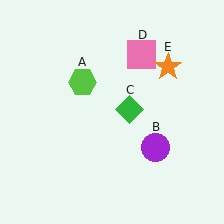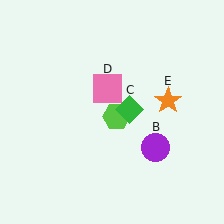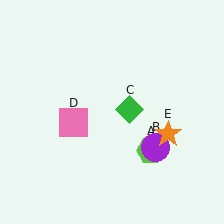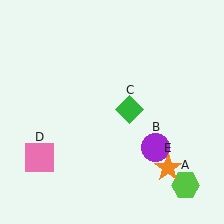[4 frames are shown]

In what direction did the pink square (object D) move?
The pink square (object D) moved down and to the left.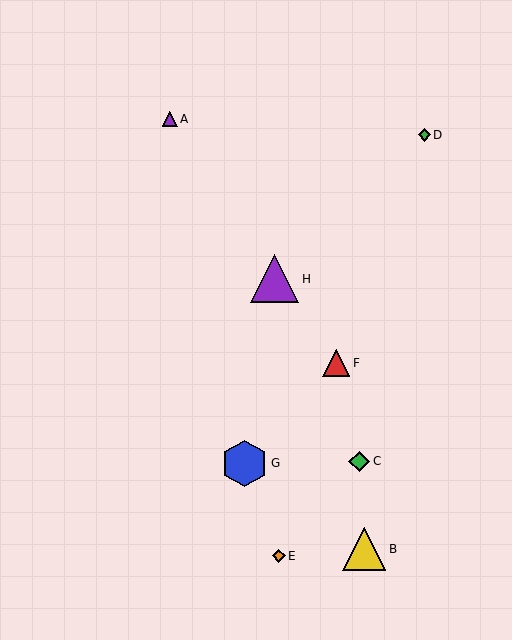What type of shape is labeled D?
Shape D is a green diamond.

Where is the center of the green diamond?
The center of the green diamond is at (424, 135).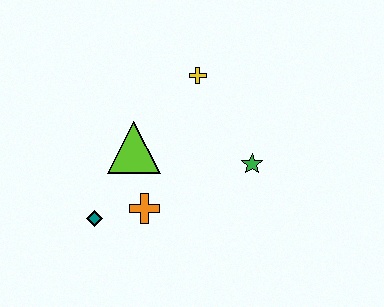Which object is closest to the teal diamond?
The orange cross is closest to the teal diamond.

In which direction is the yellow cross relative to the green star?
The yellow cross is above the green star.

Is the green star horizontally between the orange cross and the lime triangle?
No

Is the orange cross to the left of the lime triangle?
No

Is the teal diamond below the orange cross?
Yes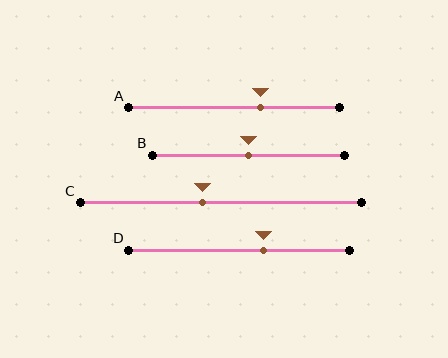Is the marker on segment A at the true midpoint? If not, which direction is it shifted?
No, the marker on segment A is shifted to the right by about 13% of the segment length.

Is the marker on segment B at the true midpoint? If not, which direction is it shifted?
Yes, the marker on segment B is at the true midpoint.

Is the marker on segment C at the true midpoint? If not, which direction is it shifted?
No, the marker on segment C is shifted to the left by about 7% of the segment length.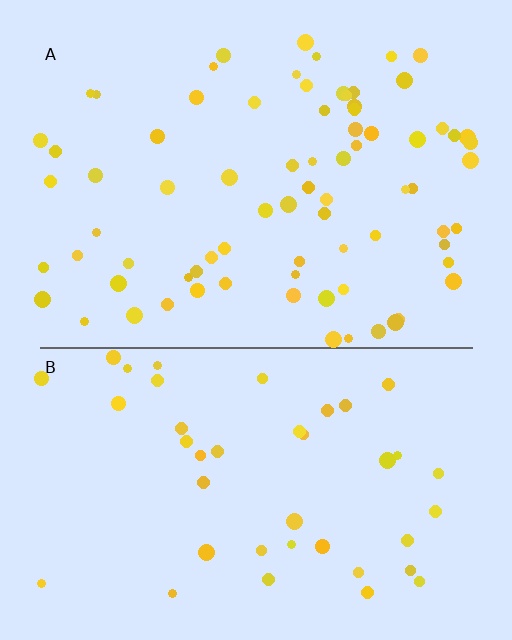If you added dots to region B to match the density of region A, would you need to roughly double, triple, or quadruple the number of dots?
Approximately double.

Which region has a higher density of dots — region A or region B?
A (the top).